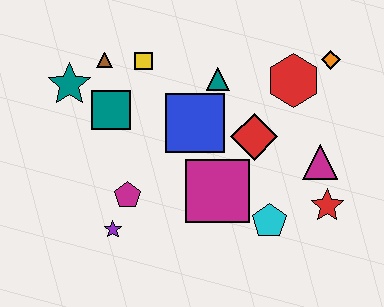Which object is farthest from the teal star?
The red star is farthest from the teal star.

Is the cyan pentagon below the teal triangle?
Yes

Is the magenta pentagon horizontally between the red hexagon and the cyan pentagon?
No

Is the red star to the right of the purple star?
Yes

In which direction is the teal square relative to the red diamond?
The teal square is to the left of the red diamond.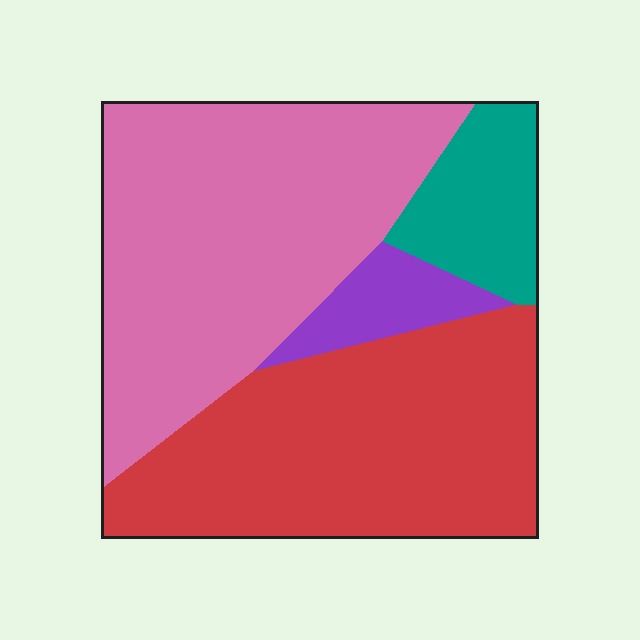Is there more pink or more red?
Pink.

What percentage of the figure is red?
Red takes up about two fifths (2/5) of the figure.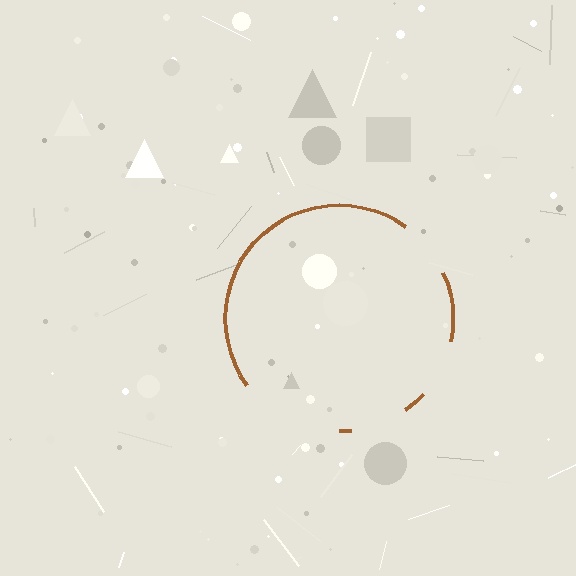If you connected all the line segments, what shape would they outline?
They would outline a circle.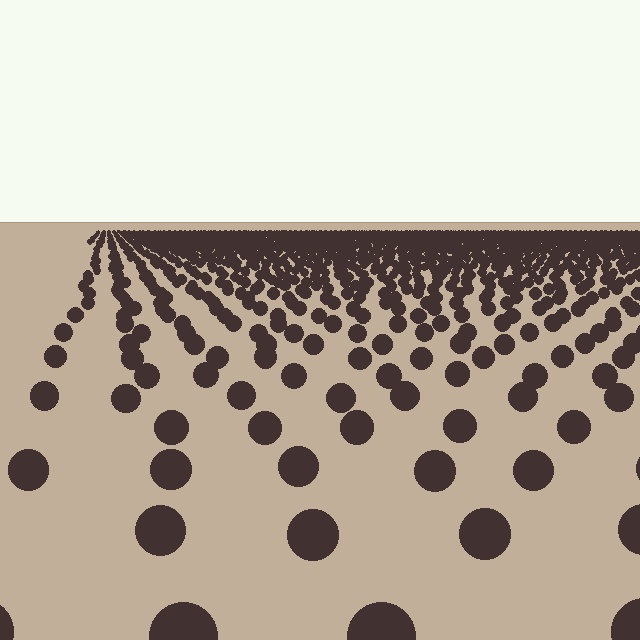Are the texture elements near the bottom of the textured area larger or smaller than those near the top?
Larger. Near the bottom, elements are closer to the viewer and appear at a bigger on-screen size.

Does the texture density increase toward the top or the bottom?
Density increases toward the top.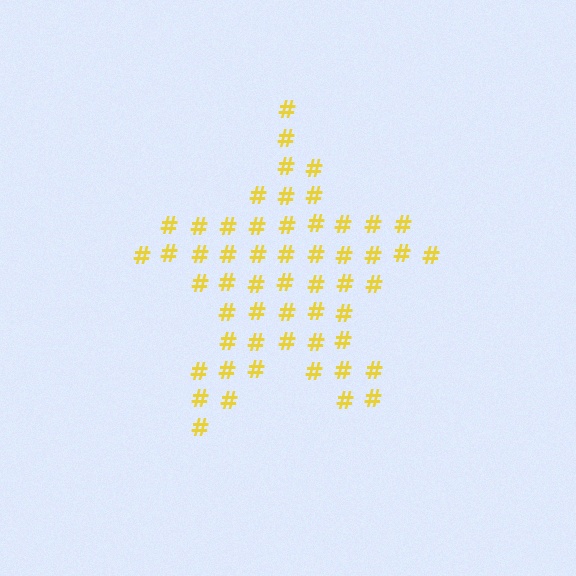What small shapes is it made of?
It is made of small hash symbols.